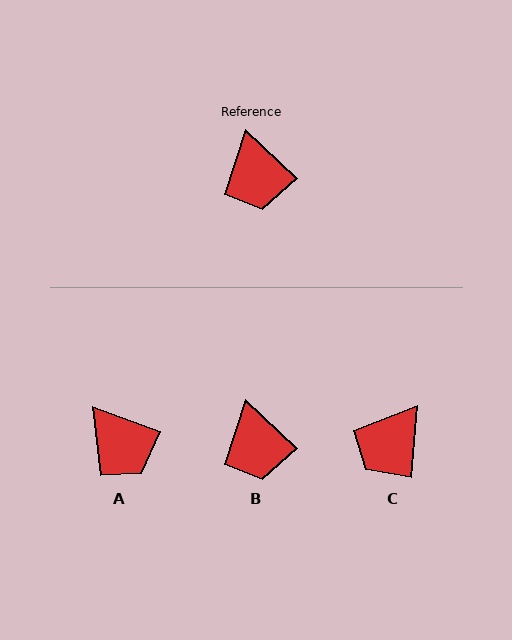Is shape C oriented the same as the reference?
No, it is off by about 51 degrees.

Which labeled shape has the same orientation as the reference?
B.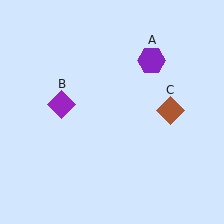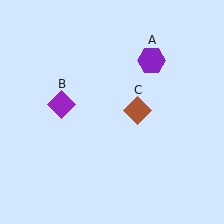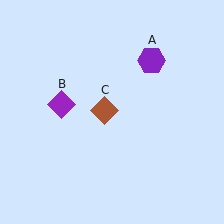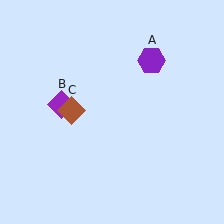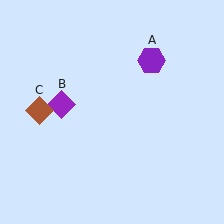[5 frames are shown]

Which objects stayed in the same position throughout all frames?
Purple hexagon (object A) and purple diamond (object B) remained stationary.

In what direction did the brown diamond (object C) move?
The brown diamond (object C) moved left.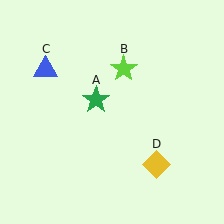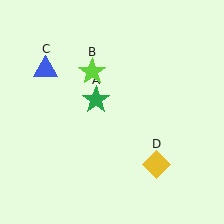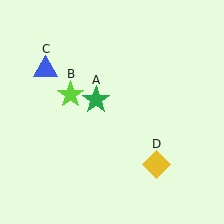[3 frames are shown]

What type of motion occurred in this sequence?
The lime star (object B) rotated counterclockwise around the center of the scene.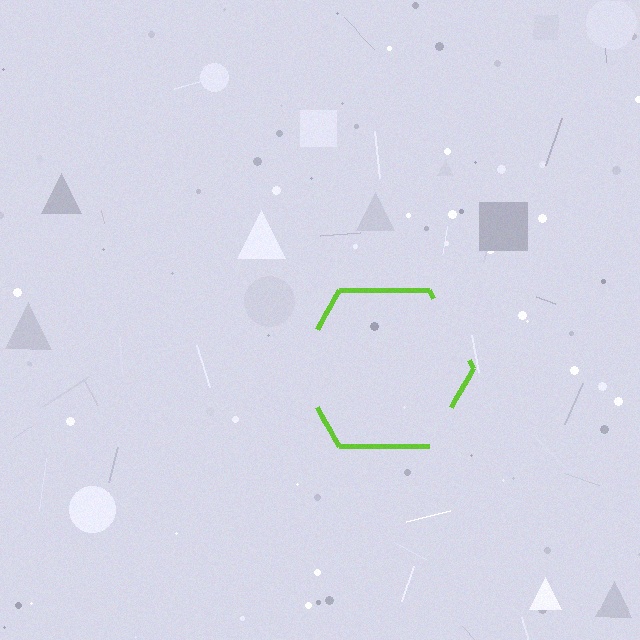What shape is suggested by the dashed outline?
The dashed outline suggests a hexagon.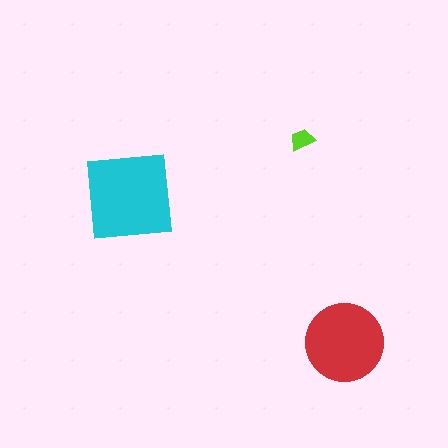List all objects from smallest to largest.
The lime trapezoid, the red circle, the cyan square.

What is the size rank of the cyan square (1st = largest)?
1st.